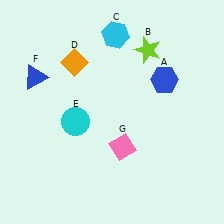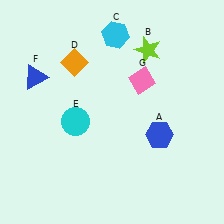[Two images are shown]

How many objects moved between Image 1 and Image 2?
2 objects moved between the two images.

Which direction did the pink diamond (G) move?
The pink diamond (G) moved up.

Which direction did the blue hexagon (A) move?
The blue hexagon (A) moved down.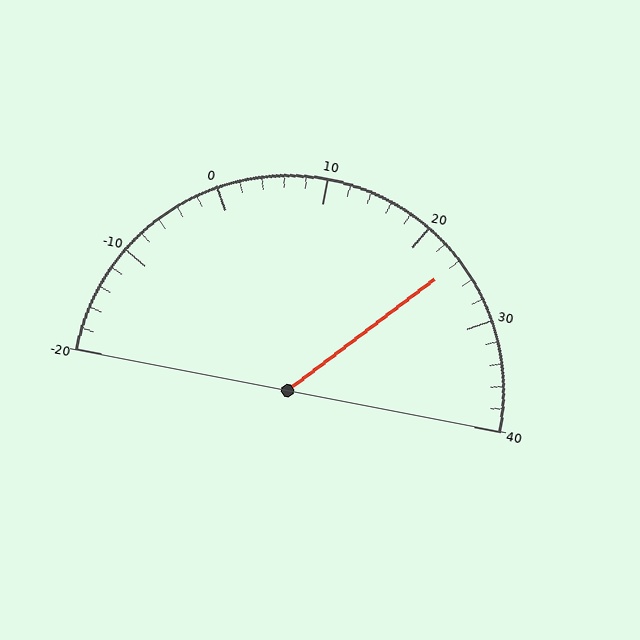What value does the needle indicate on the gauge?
The needle indicates approximately 24.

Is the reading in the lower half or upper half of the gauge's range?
The reading is in the upper half of the range (-20 to 40).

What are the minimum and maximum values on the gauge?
The gauge ranges from -20 to 40.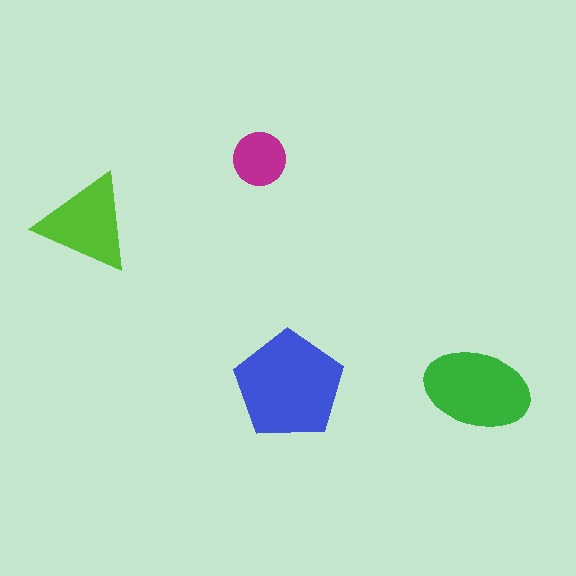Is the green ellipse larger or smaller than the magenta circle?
Larger.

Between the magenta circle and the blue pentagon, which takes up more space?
The blue pentagon.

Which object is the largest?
The blue pentagon.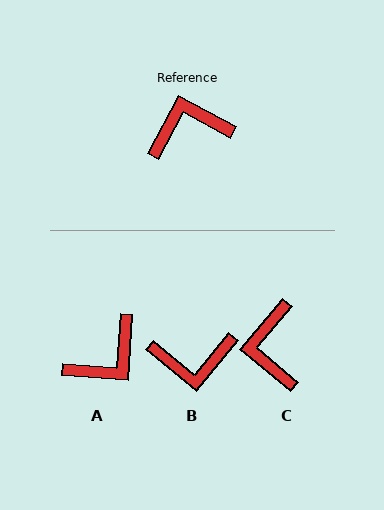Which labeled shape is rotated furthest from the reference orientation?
B, about 169 degrees away.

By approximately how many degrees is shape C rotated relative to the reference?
Approximately 78 degrees counter-clockwise.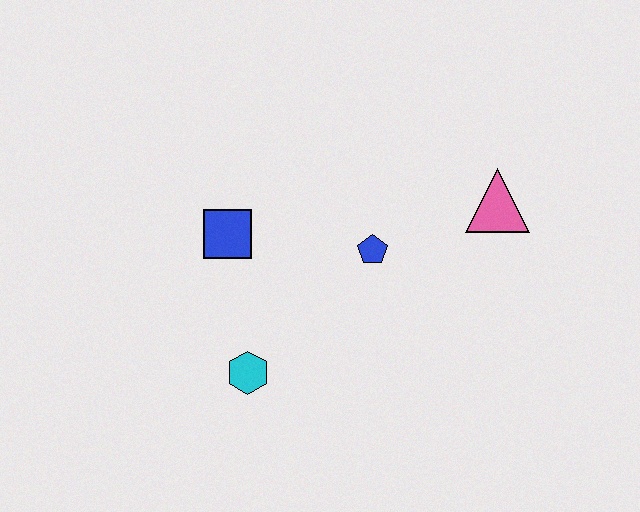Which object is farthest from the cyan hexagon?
The pink triangle is farthest from the cyan hexagon.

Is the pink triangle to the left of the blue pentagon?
No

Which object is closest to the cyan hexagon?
The blue square is closest to the cyan hexagon.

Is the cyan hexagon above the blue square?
No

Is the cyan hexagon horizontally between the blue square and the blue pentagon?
Yes